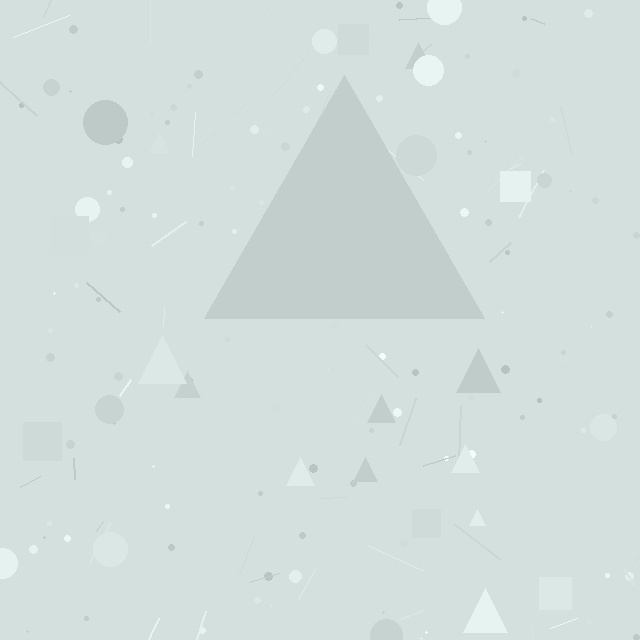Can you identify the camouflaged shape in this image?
The camouflaged shape is a triangle.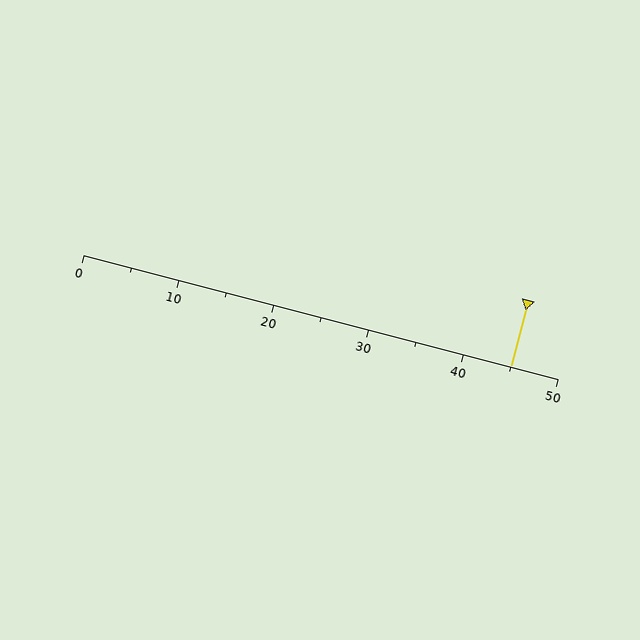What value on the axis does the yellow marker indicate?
The marker indicates approximately 45.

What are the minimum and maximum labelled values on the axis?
The axis runs from 0 to 50.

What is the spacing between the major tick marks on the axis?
The major ticks are spaced 10 apart.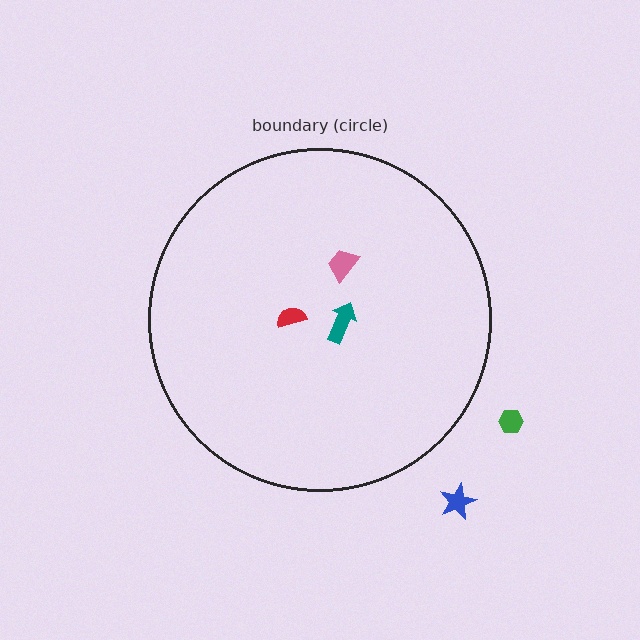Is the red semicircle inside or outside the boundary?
Inside.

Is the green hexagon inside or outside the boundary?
Outside.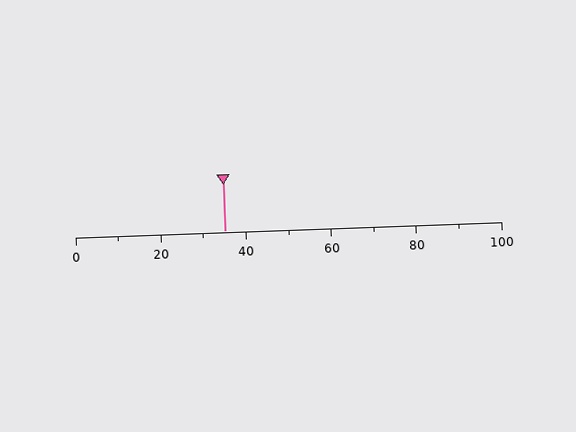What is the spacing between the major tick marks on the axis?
The major ticks are spaced 20 apart.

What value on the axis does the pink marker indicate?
The marker indicates approximately 35.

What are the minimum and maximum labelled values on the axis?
The axis runs from 0 to 100.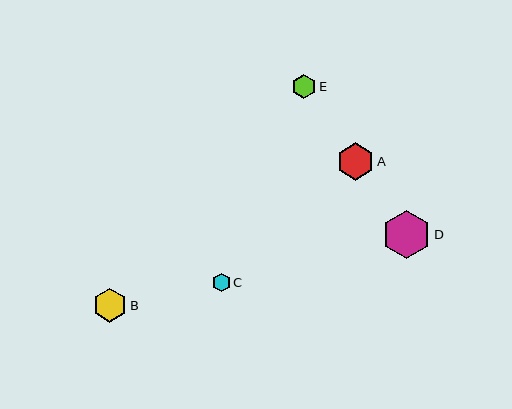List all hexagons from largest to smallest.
From largest to smallest: D, A, B, E, C.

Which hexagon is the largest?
Hexagon D is the largest with a size of approximately 48 pixels.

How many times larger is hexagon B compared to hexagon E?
Hexagon B is approximately 1.4 times the size of hexagon E.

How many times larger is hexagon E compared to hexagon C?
Hexagon E is approximately 1.3 times the size of hexagon C.